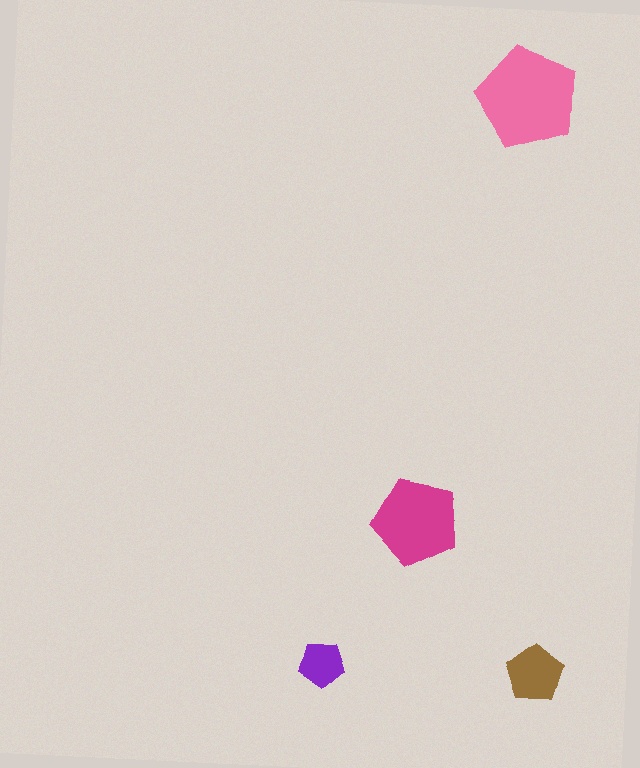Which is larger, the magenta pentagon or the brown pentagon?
The magenta one.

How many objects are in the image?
There are 4 objects in the image.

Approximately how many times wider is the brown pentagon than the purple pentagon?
About 1.5 times wider.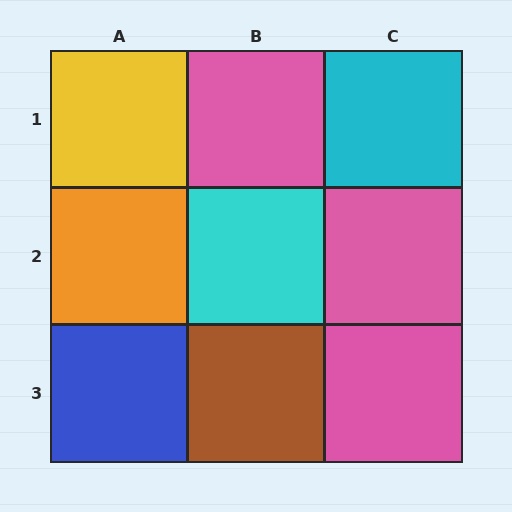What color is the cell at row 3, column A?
Blue.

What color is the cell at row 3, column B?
Brown.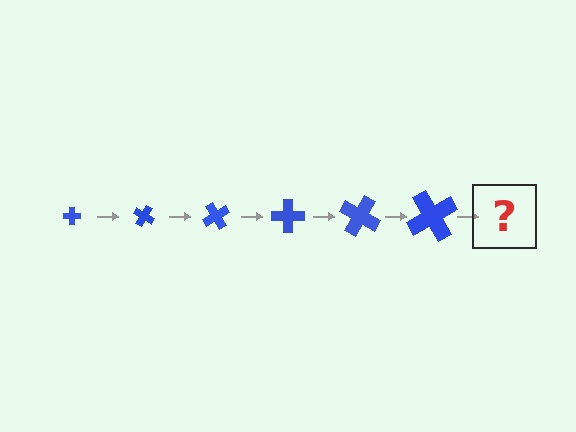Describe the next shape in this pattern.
It should be a cross, larger than the previous one and rotated 180 degrees from the start.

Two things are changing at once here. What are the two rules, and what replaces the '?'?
The two rules are that the cross grows larger each step and it rotates 30 degrees each step. The '?' should be a cross, larger than the previous one and rotated 180 degrees from the start.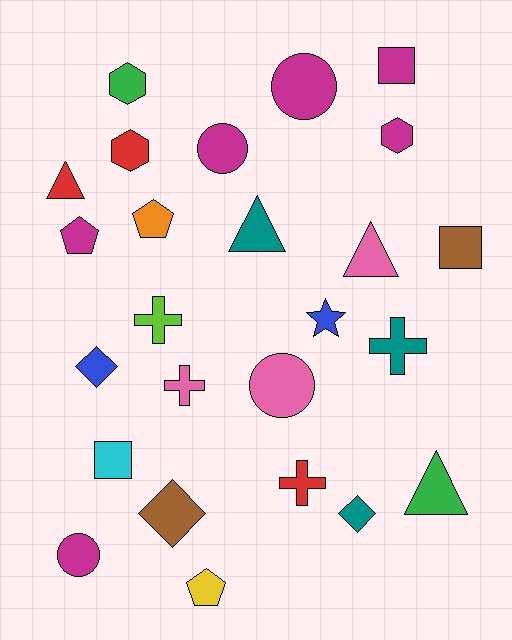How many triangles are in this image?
There are 4 triangles.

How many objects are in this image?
There are 25 objects.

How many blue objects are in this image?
There are 2 blue objects.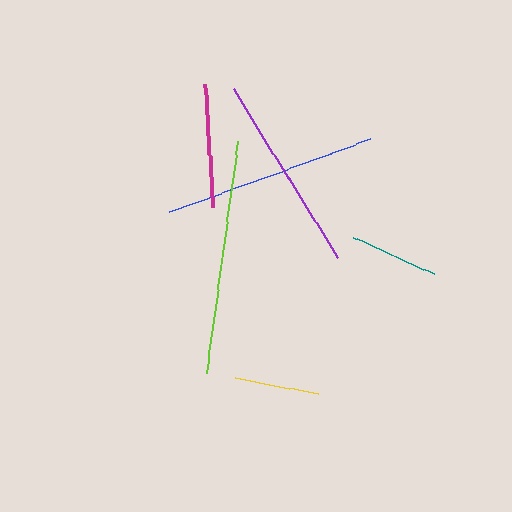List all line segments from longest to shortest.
From longest to shortest: lime, blue, purple, magenta, teal, yellow.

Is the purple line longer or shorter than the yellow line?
The purple line is longer than the yellow line.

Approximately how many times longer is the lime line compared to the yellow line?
The lime line is approximately 2.8 times the length of the yellow line.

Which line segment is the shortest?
The yellow line is the shortest at approximately 85 pixels.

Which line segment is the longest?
The lime line is the longest at approximately 233 pixels.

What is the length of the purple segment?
The purple segment is approximately 199 pixels long.